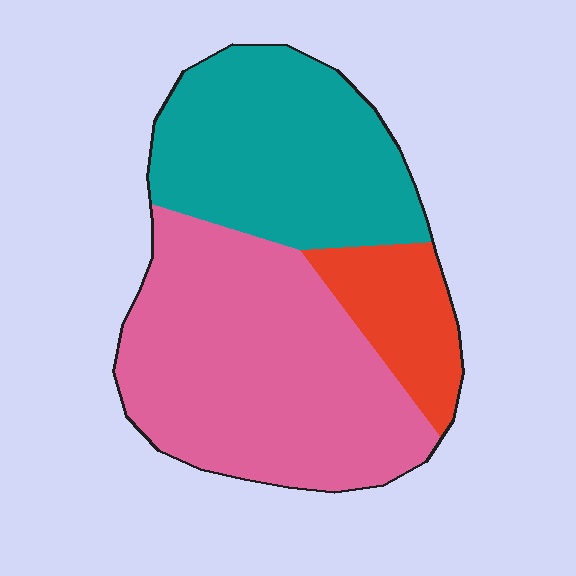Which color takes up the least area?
Red, at roughly 15%.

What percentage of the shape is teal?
Teal covers around 35% of the shape.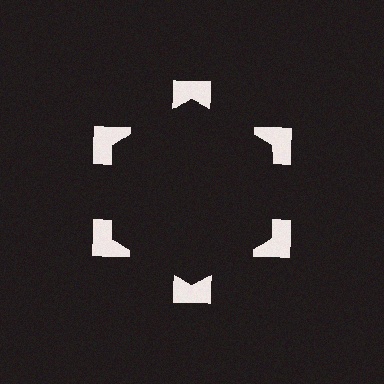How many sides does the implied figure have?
6 sides.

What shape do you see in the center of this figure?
An illusory hexagon — its edges are inferred from the aligned wedge cuts in the notched squares, not physically drawn.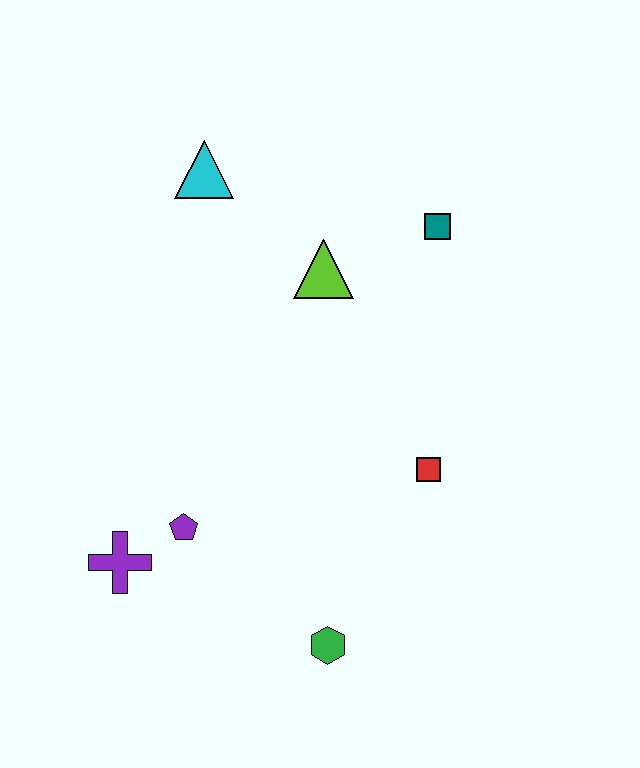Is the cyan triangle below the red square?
No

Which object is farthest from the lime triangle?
The green hexagon is farthest from the lime triangle.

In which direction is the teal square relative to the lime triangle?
The teal square is to the right of the lime triangle.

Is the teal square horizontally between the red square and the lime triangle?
No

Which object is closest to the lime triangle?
The teal square is closest to the lime triangle.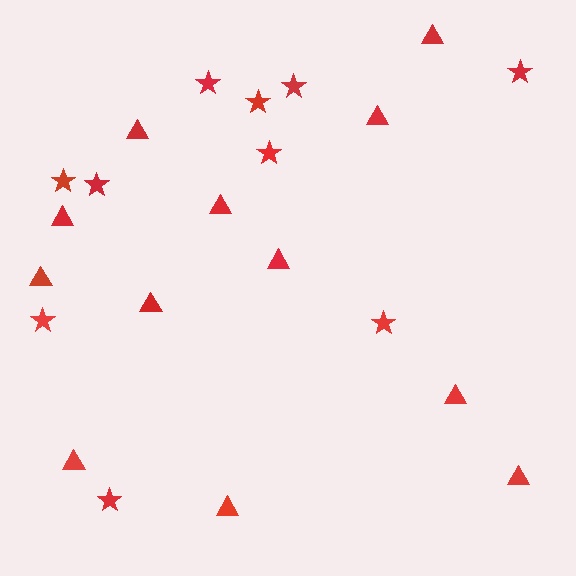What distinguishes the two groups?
There are 2 groups: one group of triangles (12) and one group of stars (10).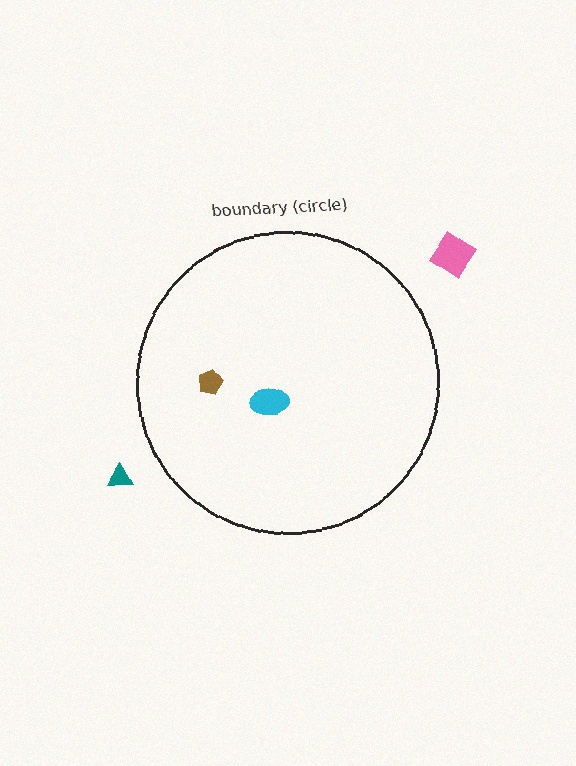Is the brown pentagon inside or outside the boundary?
Inside.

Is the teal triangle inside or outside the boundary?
Outside.